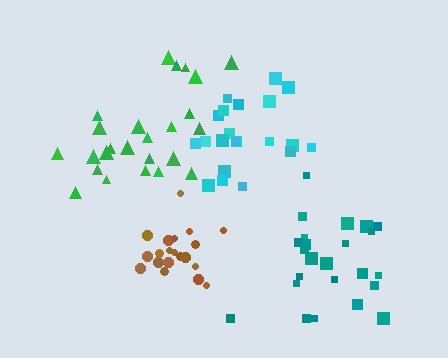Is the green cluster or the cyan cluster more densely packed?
Cyan.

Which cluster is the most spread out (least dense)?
Green.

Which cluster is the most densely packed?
Brown.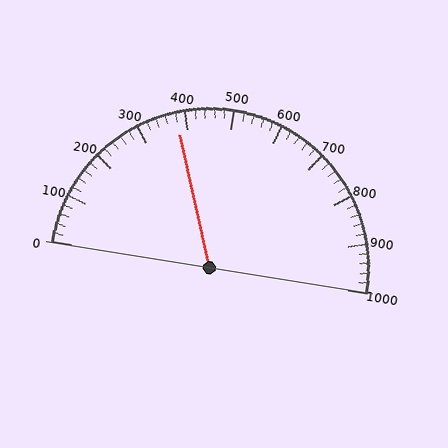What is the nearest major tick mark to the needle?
The nearest major tick mark is 400.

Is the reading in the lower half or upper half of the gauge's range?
The reading is in the lower half of the range (0 to 1000).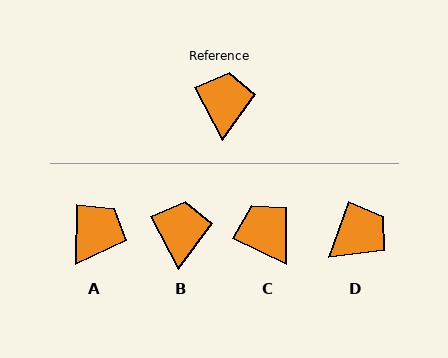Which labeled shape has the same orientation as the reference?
B.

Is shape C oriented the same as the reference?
No, it is off by about 36 degrees.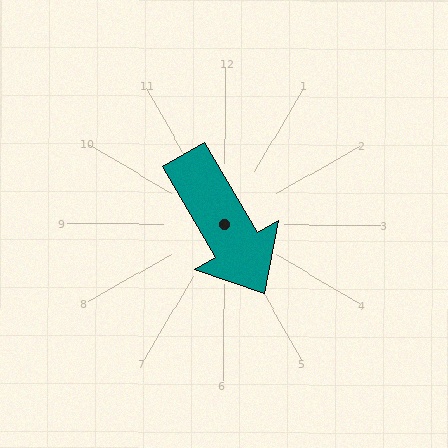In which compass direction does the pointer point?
Southeast.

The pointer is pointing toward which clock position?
Roughly 5 o'clock.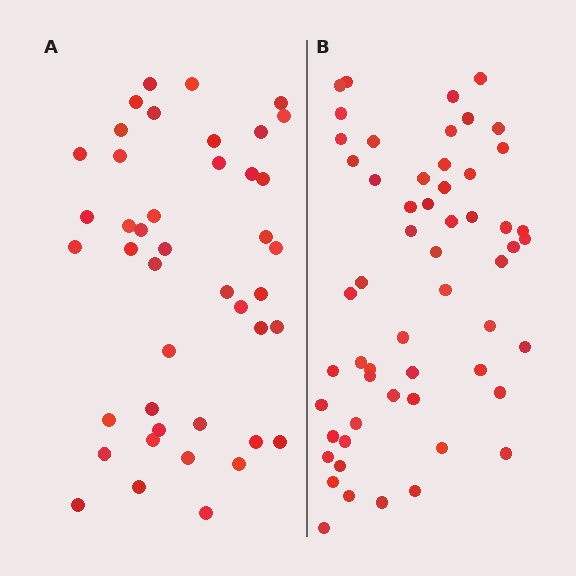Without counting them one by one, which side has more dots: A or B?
Region B (the right region) has more dots.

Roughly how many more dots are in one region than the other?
Region B has approximately 15 more dots than region A.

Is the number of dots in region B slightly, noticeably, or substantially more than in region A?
Region B has noticeably more, but not dramatically so. The ratio is roughly 1.3 to 1.